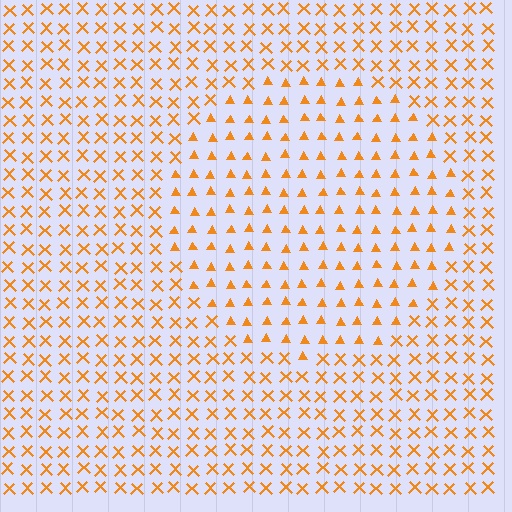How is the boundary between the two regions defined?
The boundary is defined by a change in element shape: triangles inside vs. X marks outside. All elements share the same color and spacing.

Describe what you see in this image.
The image is filled with small orange elements arranged in a uniform grid. A circle-shaped region contains triangles, while the surrounding area contains X marks. The boundary is defined purely by the change in element shape.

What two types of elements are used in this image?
The image uses triangles inside the circle region and X marks outside it.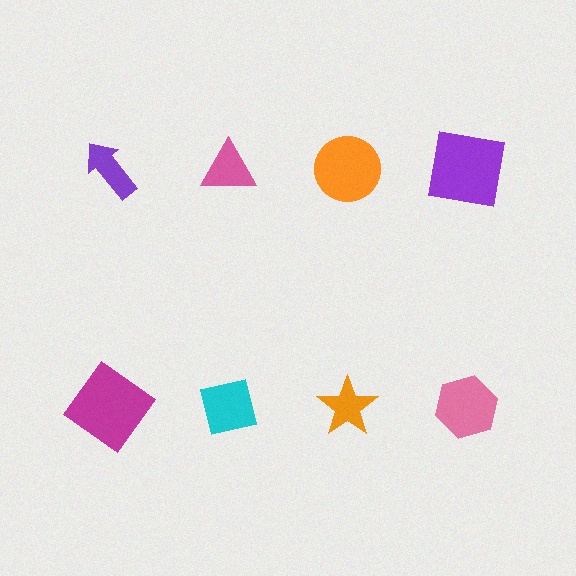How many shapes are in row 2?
4 shapes.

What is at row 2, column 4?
A pink hexagon.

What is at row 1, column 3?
An orange circle.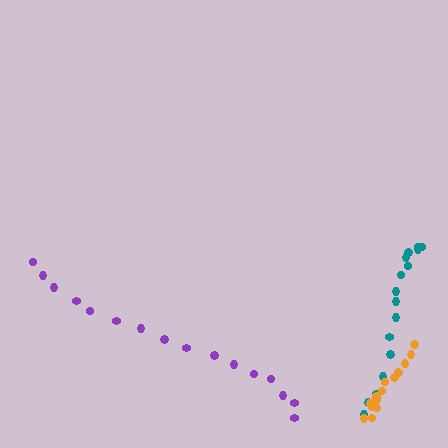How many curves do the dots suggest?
There are 3 distinct paths.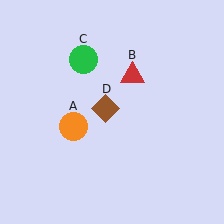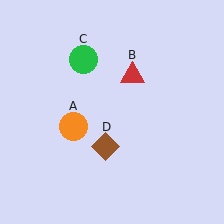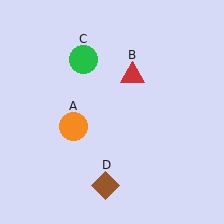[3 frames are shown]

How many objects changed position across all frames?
1 object changed position: brown diamond (object D).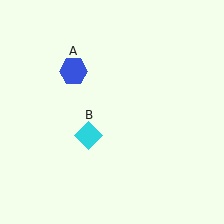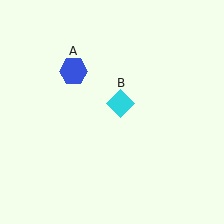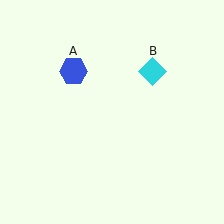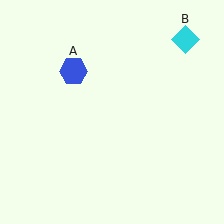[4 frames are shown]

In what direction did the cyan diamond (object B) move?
The cyan diamond (object B) moved up and to the right.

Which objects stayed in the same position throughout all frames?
Blue hexagon (object A) remained stationary.